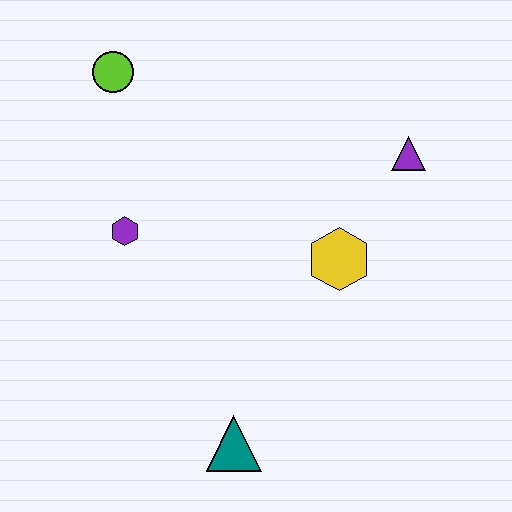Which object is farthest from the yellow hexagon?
The lime circle is farthest from the yellow hexagon.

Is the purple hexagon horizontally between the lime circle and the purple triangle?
Yes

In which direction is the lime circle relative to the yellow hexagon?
The lime circle is to the left of the yellow hexagon.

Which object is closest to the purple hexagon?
The lime circle is closest to the purple hexagon.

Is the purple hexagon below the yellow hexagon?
No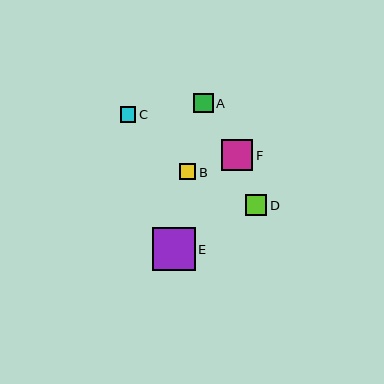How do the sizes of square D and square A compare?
Square D and square A are approximately the same size.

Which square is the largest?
Square E is the largest with a size of approximately 43 pixels.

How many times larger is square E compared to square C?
Square E is approximately 2.7 times the size of square C.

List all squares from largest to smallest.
From largest to smallest: E, F, D, A, B, C.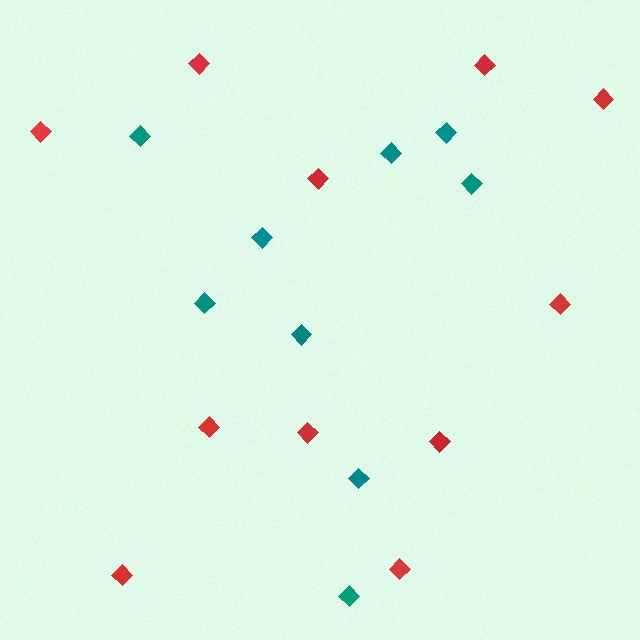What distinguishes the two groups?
There are 2 groups: one group of teal diamonds (9) and one group of red diamonds (11).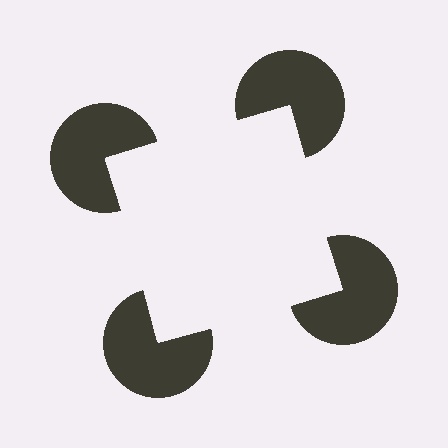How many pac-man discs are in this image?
There are 4 — one at each vertex of the illusory square.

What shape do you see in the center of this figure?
An illusory square — its edges are inferred from the aligned wedge cuts in the pac-man discs, not physically drawn.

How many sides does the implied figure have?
4 sides.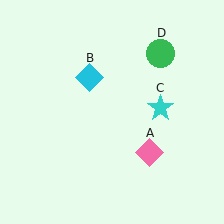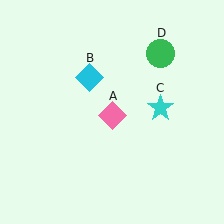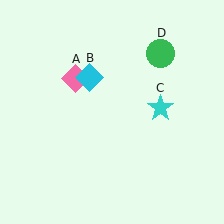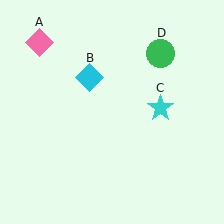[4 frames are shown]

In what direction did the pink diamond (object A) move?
The pink diamond (object A) moved up and to the left.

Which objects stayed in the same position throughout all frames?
Cyan diamond (object B) and cyan star (object C) and green circle (object D) remained stationary.